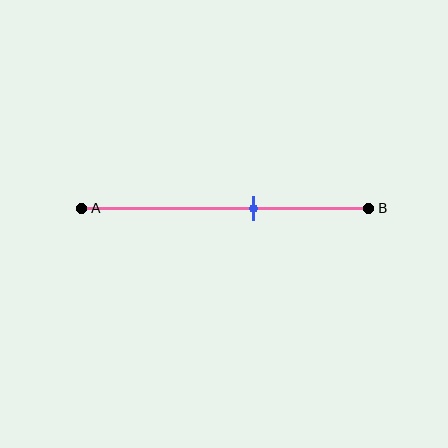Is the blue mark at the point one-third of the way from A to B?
No, the mark is at about 60% from A, not at the 33% one-third point.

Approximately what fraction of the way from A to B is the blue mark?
The blue mark is approximately 60% of the way from A to B.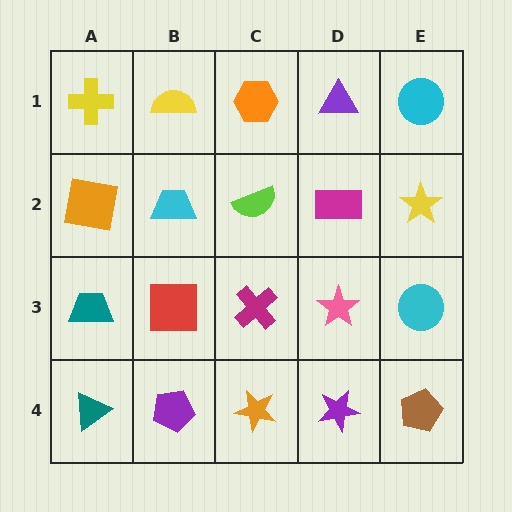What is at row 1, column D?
A purple triangle.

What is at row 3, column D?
A pink star.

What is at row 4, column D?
A purple star.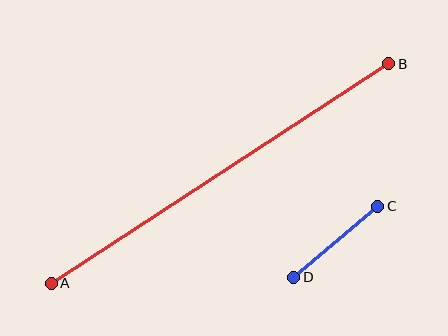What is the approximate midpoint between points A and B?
The midpoint is at approximately (220, 174) pixels.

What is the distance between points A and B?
The distance is approximately 402 pixels.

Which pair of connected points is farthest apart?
Points A and B are farthest apart.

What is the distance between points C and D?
The distance is approximately 110 pixels.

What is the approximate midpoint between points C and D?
The midpoint is at approximately (336, 242) pixels.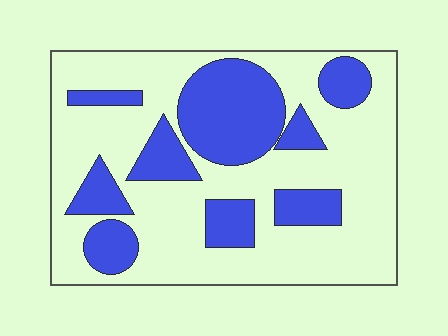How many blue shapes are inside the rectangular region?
9.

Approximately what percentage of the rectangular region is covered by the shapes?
Approximately 30%.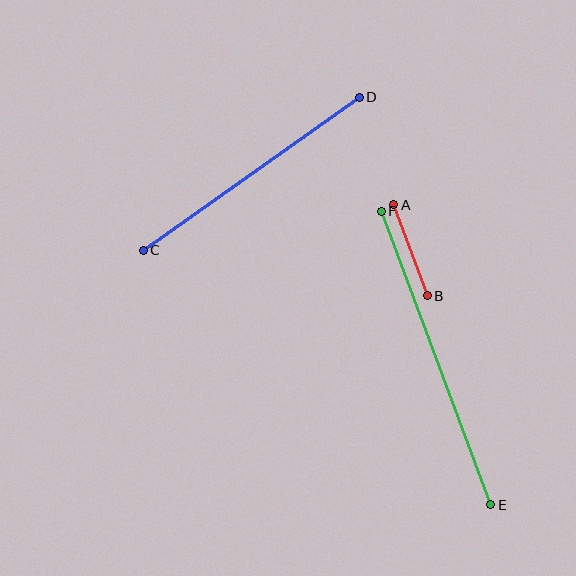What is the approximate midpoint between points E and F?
The midpoint is at approximately (436, 358) pixels.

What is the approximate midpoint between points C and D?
The midpoint is at approximately (251, 174) pixels.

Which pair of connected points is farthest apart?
Points E and F are farthest apart.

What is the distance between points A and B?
The distance is approximately 97 pixels.